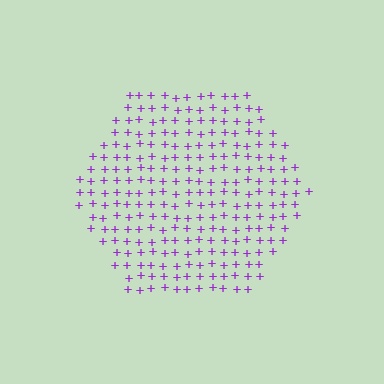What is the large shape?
The large shape is a hexagon.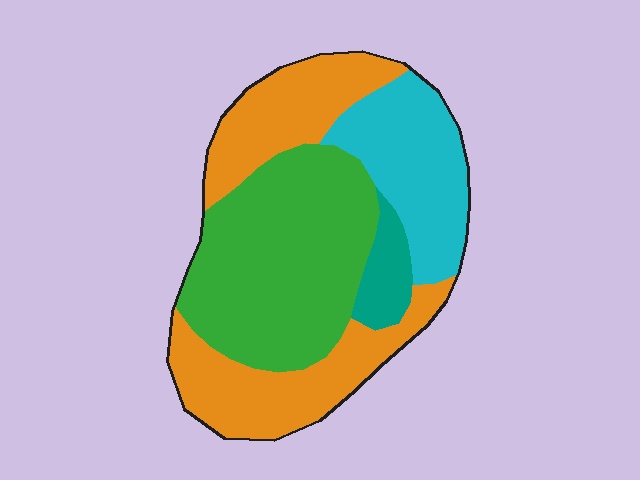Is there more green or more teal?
Green.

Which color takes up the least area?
Teal, at roughly 5%.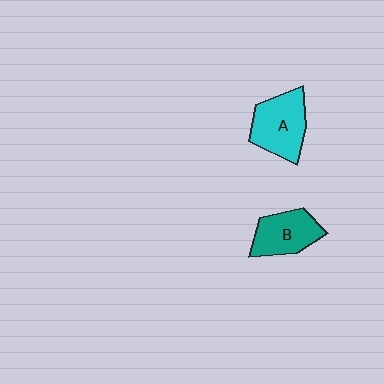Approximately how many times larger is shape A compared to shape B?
Approximately 1.2 times.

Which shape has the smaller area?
Shape B (teal).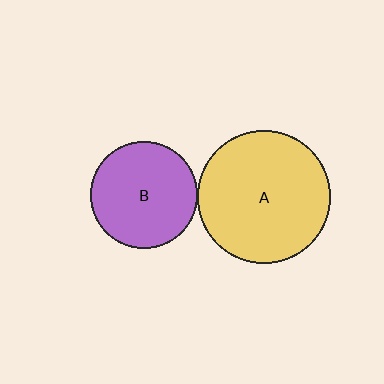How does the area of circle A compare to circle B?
Approximately 1.5 times.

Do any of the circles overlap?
No, none of the circles overlap.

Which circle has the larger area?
Circle A (yellow).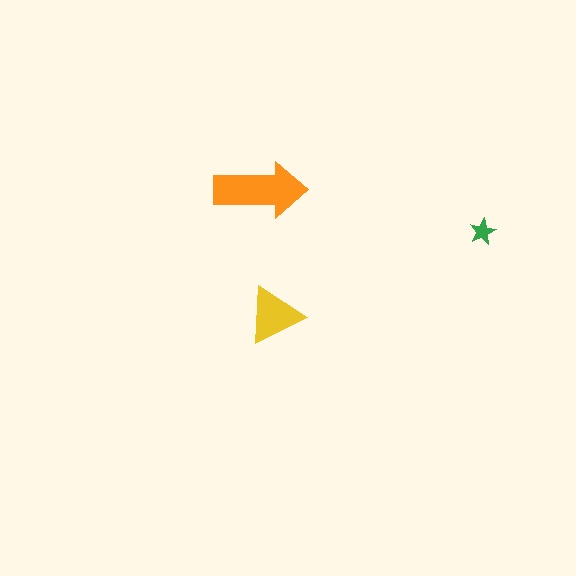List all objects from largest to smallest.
The orange arrow, the yellow triangle, the green star.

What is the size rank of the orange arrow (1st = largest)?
1st.